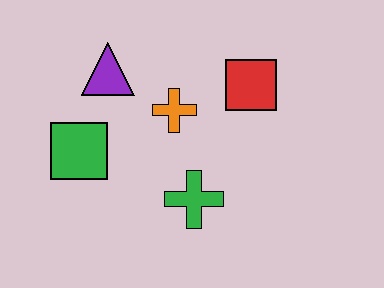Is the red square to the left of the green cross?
No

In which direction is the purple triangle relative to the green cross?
The purple triangle is above the green cross.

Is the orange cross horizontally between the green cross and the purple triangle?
Yes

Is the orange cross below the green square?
No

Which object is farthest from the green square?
The red square is farthest from the green square.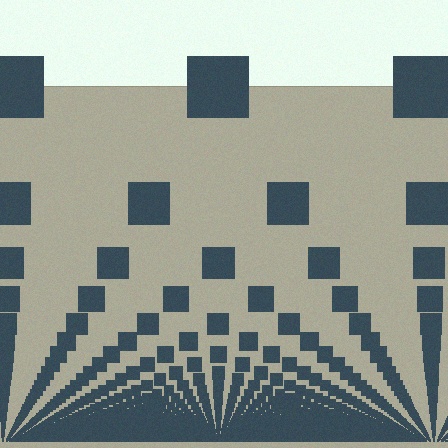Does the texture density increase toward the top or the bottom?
Density increases toward the bottom.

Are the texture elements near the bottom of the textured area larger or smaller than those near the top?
Smaller. The gradient is inverted — elements near the bottom are smaller and denser.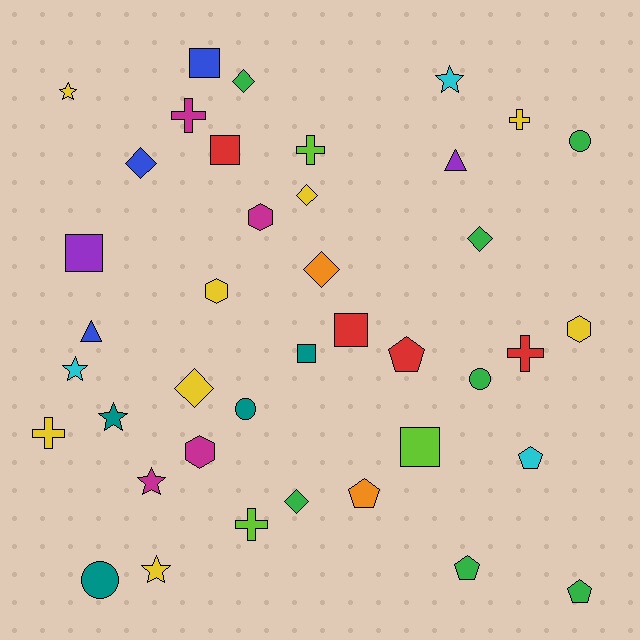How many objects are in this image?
There are 40 objects.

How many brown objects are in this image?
There are no brown objects.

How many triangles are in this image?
There are 2 triangles.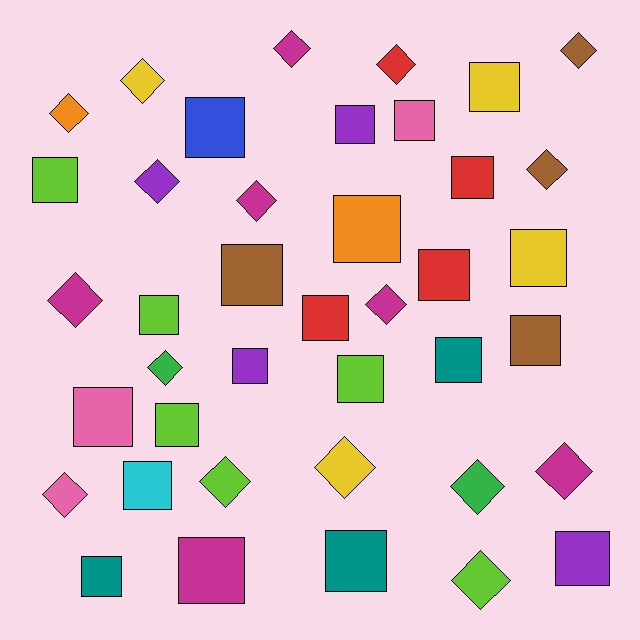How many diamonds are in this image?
There are 17 diamonds.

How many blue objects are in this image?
There is 1 blue object.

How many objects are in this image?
There are 40 objects.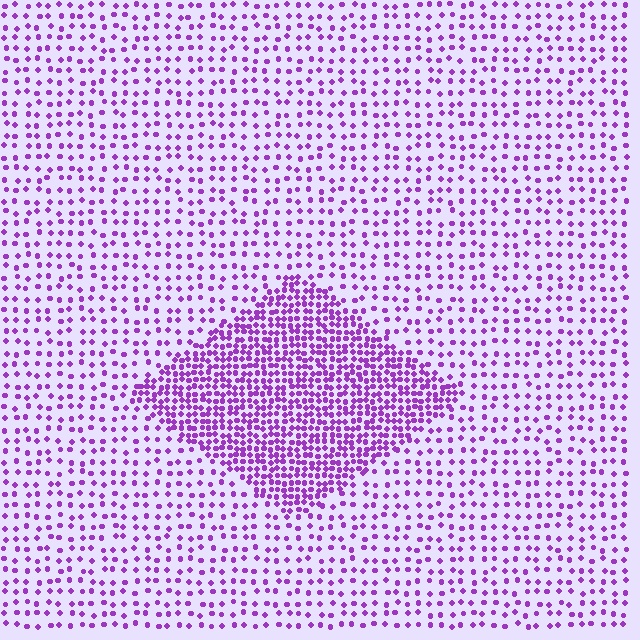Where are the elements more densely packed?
The elements are more densely packed inside the diamond boundary.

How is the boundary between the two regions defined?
The boundary is defined by a change in element density (approximately 2.5x ratio). All elements are the same color, size, and shape.